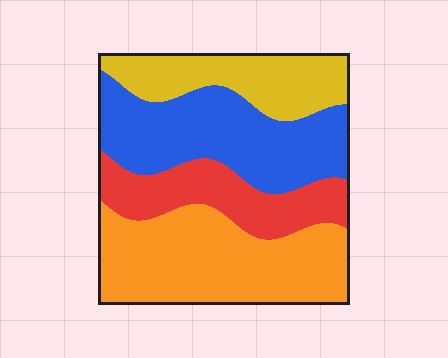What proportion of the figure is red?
Red covers roughly 20% of the figure.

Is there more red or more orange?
Orange.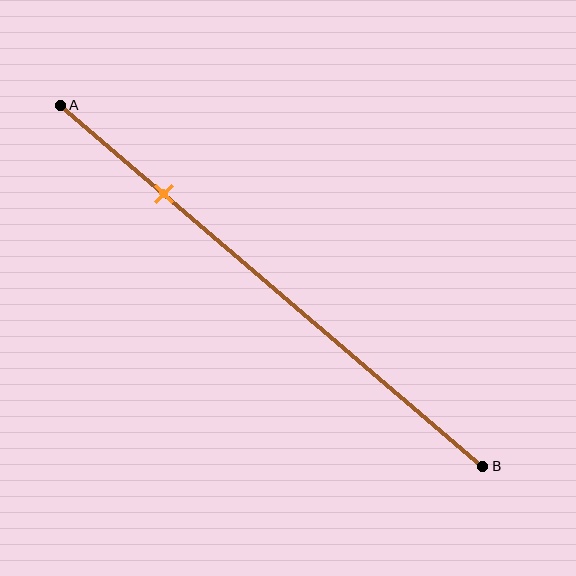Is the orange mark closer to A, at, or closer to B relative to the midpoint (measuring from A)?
The orange mark is closer to point A than the midpoint of segment AB.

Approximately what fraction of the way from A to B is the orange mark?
The orange mark is approximately 25% of the way from A to B.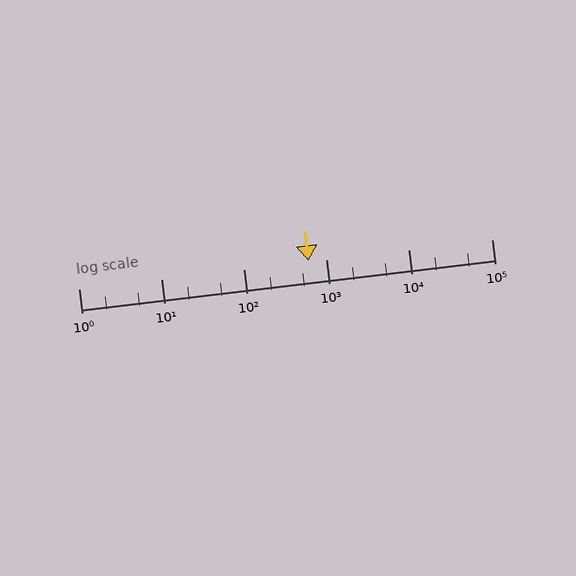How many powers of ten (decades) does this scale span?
The scale spans 5 decades, from 1 to 100000.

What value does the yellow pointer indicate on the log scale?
The pointer indicates approximately 610.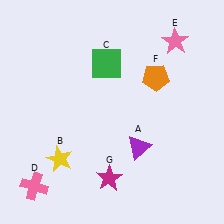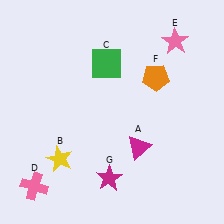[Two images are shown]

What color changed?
The triangle (A) changed from purple in Image 1 to magenta in Image 2.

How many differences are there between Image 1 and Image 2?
There is 1 difference between the two images.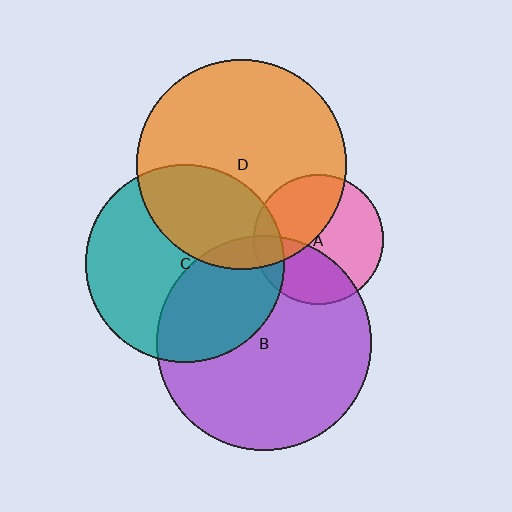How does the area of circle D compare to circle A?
Approximately 2.6 times.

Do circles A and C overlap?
Yes.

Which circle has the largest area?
Circle B (purple).